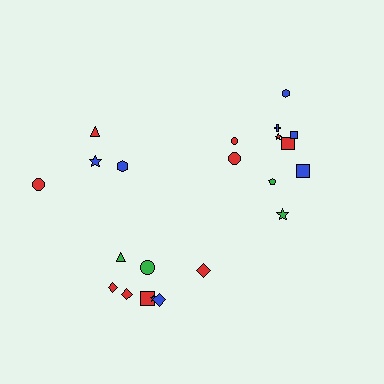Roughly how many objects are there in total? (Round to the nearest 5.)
Roughly 20 objects in total.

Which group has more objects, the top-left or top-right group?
The top-right group.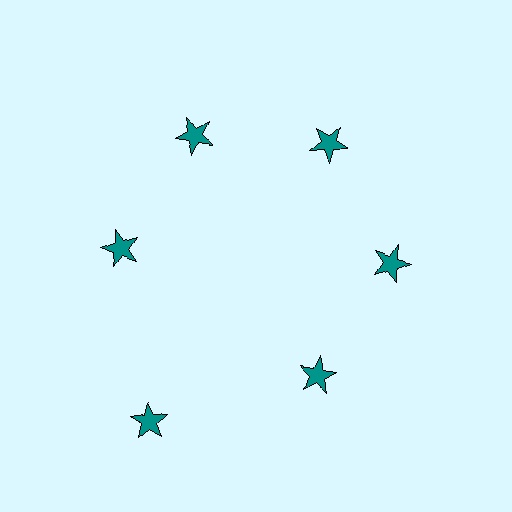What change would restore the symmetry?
The symmetry would be restored by moving it inward, back onto the ring so that all 6 stars sit at equal angles and equal distance from the center.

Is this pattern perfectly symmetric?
No. The 6 teal stars are arranged in a ring, but one element near the 7 o'clock position is pushed outward from the center, breaking the 6-fold rotational symmetry.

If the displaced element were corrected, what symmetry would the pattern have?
It would have 6-fold rotational symmetry — the pattern would map onto itself every 60 degrees.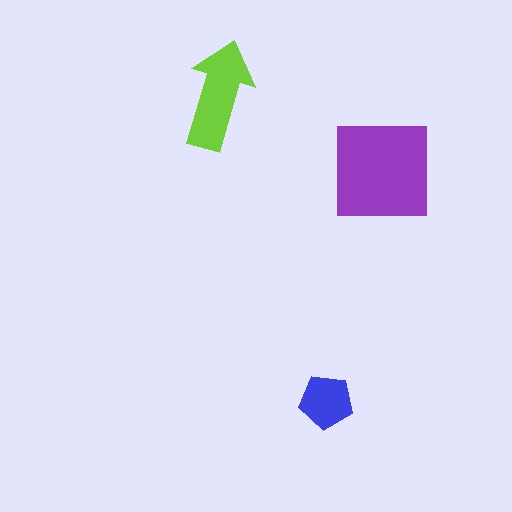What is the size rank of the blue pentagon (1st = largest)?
3rd.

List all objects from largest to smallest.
The purple square, the lime arrow, the blue pentagon.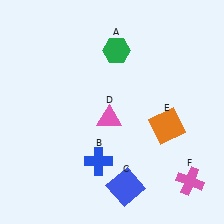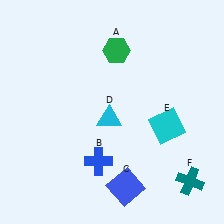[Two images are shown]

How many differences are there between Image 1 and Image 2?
There are 3 differences between the two images.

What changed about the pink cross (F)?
In Image 1, F is pink. In Image 2, it changed to teal.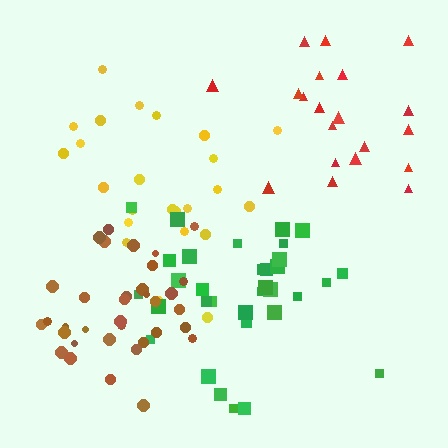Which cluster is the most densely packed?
Brown.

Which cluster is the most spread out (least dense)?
Red.